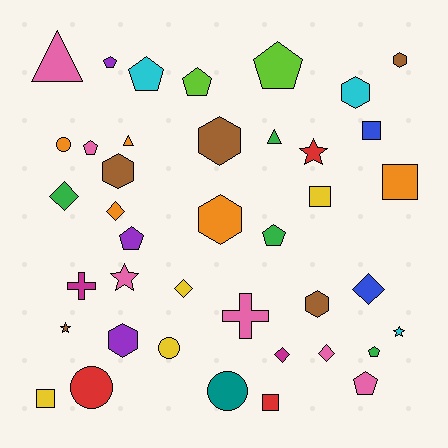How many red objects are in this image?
There are 3 red objects.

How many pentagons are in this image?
There are 9 pentagons.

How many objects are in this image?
There are 40 objects.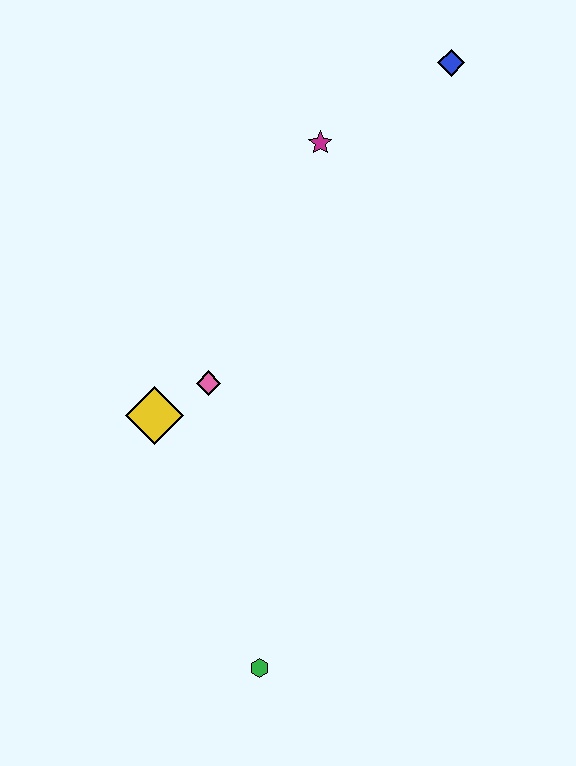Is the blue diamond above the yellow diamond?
Yes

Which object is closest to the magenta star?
The blue diamond is closest to the magenta star.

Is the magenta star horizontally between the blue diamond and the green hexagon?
Yes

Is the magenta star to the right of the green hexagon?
Yes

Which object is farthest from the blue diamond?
The green hexagon is farthest from the blue diamond.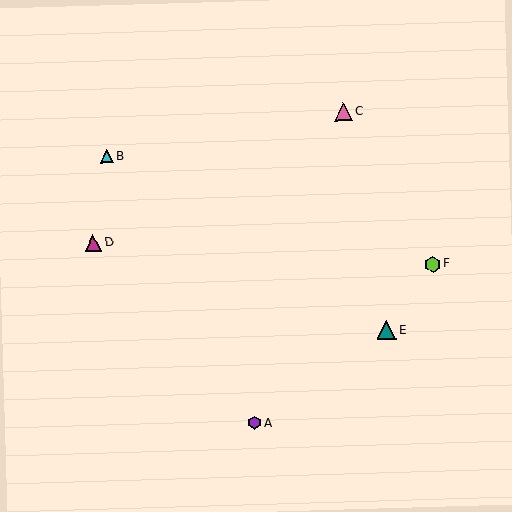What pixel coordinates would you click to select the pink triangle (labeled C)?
Click at (343, 112) to select the pink triangle C.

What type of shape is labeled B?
Shape B is a cyan triangle.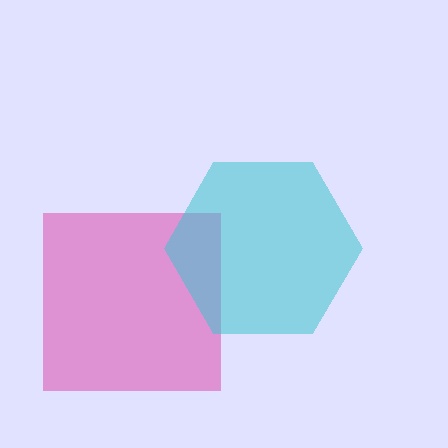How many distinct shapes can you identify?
There are 2 distinct shapes: a pink square, a cyan hexagon.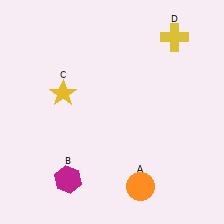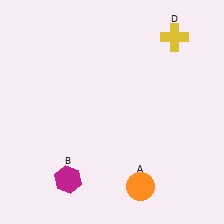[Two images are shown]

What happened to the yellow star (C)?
The yellow star (C) was removed in Image 2. It was in the top-left area of Image 1.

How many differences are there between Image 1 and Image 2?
There is 1 difference between the two images.